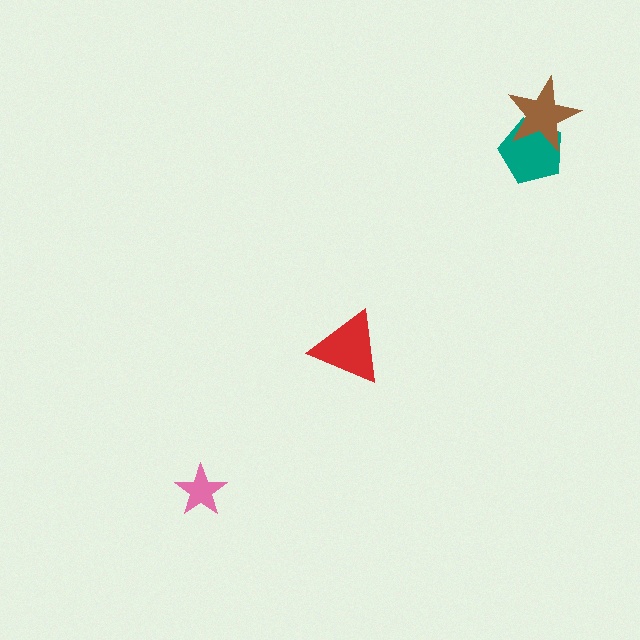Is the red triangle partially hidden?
No, no other shape covers it.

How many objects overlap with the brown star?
1 object overlaps with the brown star.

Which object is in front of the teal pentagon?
The brown star is in front of the teal pentagon.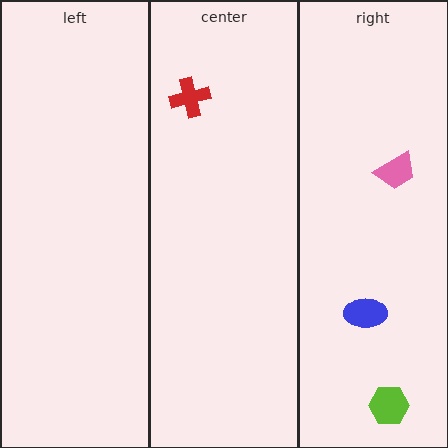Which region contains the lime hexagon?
The right region.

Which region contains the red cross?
The center region.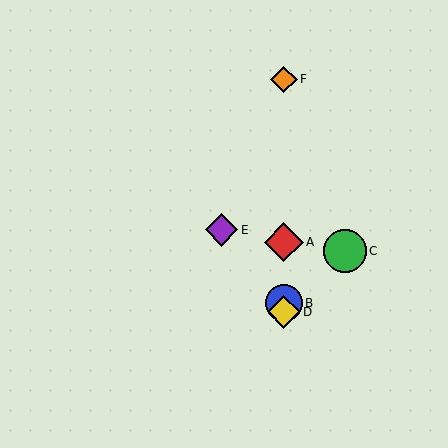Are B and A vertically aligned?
Yes, both are at x≈284.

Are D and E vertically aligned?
No, D is at x≈284 and E is at x≈222.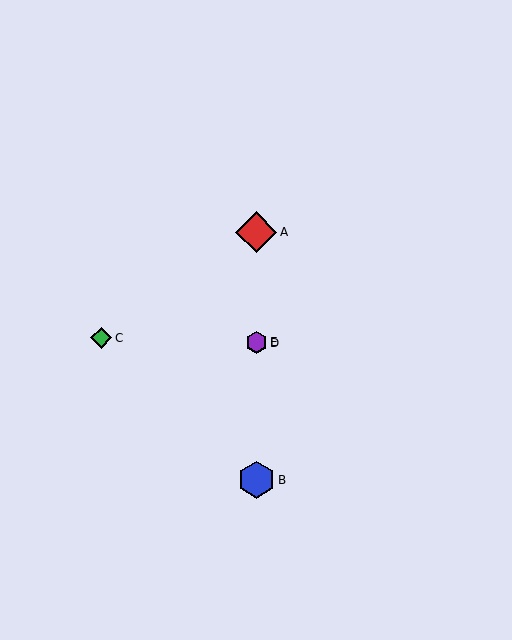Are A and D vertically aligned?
Yes, both are at x≈256.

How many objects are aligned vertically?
4 objects (A, B, D, E) are aligned vertically.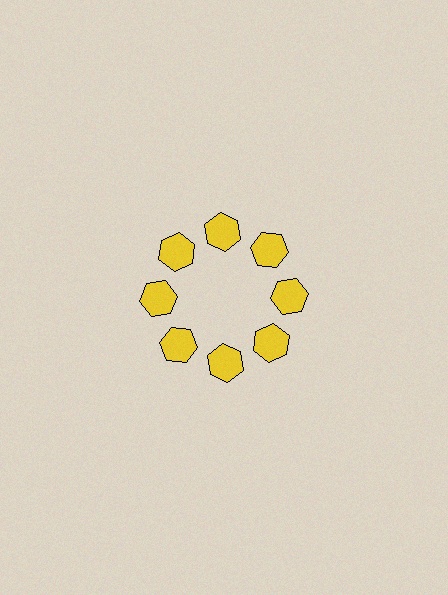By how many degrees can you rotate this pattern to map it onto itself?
The pattern maps onto itself every 45 degrees of rotation.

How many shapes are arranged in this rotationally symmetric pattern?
There are 8 shapes, arranged in 8 groups of 1.